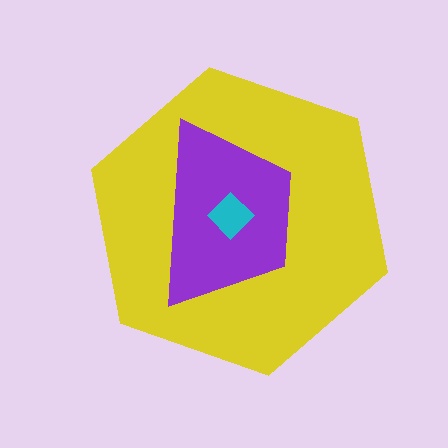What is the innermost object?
The cyan diamond.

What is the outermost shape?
The yellow hexagon.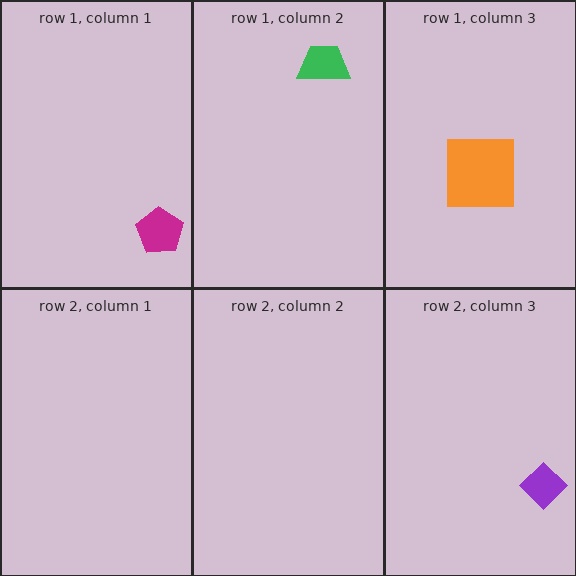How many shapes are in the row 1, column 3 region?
1.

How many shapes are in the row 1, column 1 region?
1.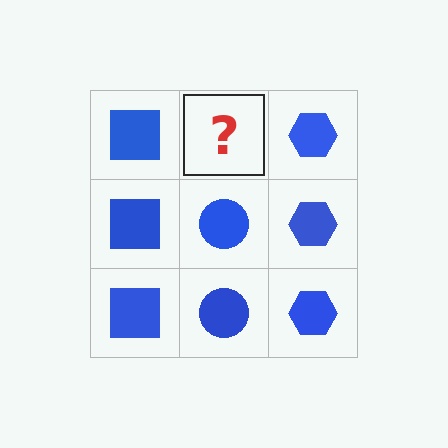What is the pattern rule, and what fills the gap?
The rule is that each column has a consistent shape. The gap should be filled with a blue circle.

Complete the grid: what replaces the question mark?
The question mark should be replaced with a blue circle.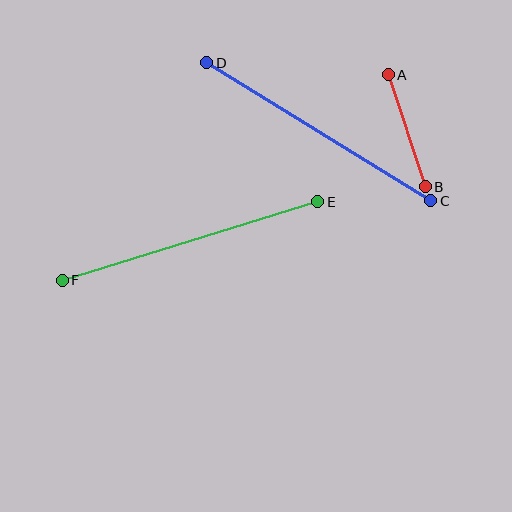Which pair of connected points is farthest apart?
Points E and F are farthest apart.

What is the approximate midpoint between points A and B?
The midpoint is at approximately (407, 131) pixels.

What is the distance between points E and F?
The distance is approximately 267 pixels.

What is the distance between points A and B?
The distance is approximately 118 pixels.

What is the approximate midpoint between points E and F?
The midpoint is at approximately (190, 241) pixels.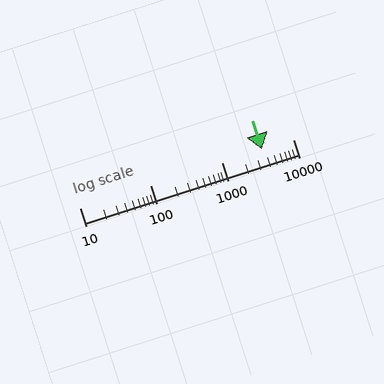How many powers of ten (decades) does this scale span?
The scale spans 3 decades, from 10 to 10000.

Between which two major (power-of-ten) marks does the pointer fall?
The pointer is between 1000 and 10000.